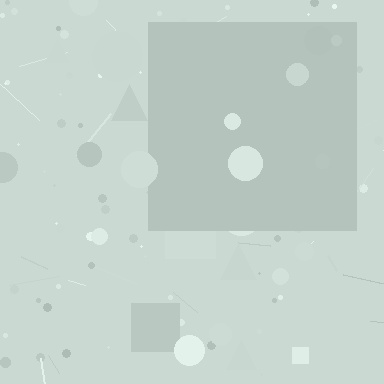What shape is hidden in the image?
A square is hidden in the image.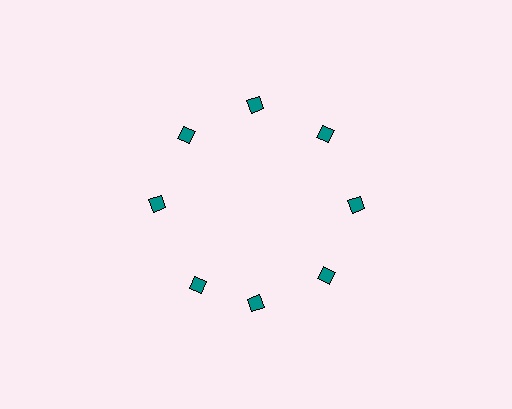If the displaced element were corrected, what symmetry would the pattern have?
It would have 8-fold rotational symmetry — the pattern would map onto itself every 45 degrees.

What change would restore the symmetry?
The symmetry would be restored by rotating it back into even spacing with its neighbors so that all 8 diamonds sit at equal angles and equal distance from the center.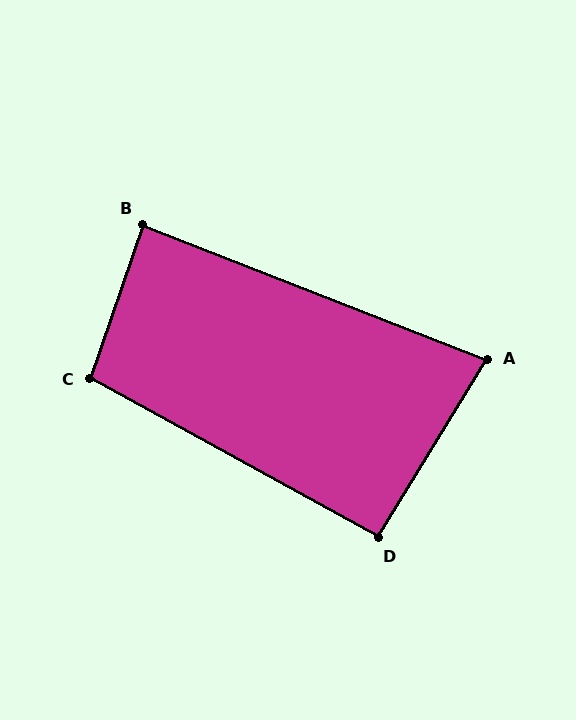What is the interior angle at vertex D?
Approximately 93 degrees (approximately right).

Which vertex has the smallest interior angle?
A, at approximately 80 degrees.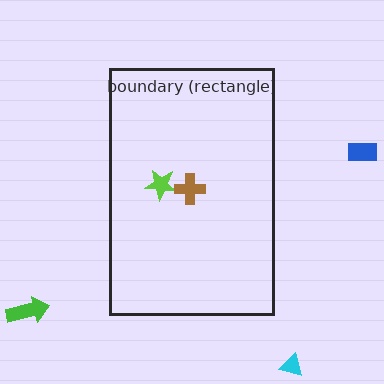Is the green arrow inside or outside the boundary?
Outside.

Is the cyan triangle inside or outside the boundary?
Outside.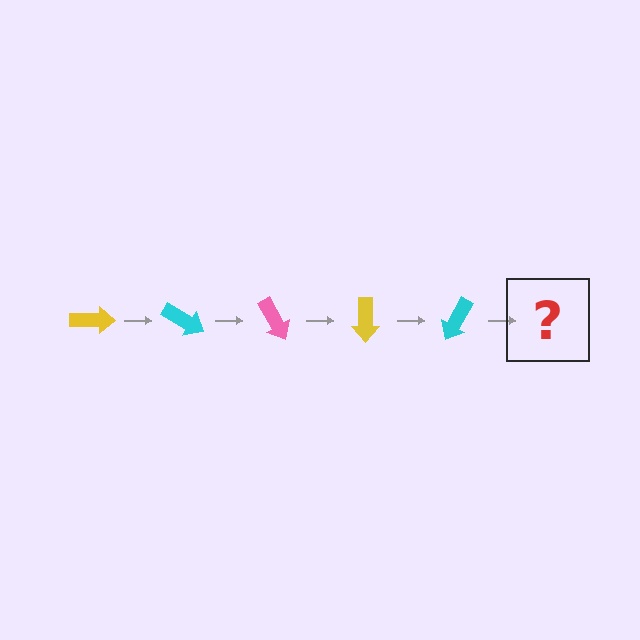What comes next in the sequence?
The next element should be a pink arrow, rotated 150 degrees from the start.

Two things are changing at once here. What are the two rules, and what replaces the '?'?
The two rules are that it rotates 30 degrees each step and the color cycles through yellow, cyan, and pink. The '?' should be a pink arrow, rotated 150 degrees from the start.